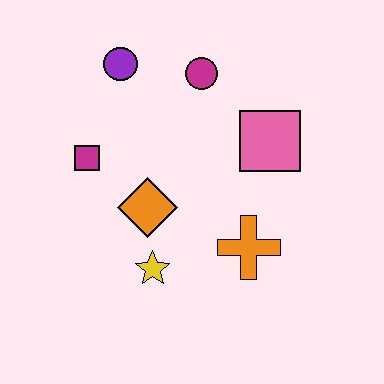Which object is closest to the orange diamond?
The yellow star is closest to the orange diamond.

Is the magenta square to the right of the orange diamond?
No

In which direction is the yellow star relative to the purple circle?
The yellow star is below the purple circle.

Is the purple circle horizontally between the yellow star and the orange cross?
No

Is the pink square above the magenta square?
Yes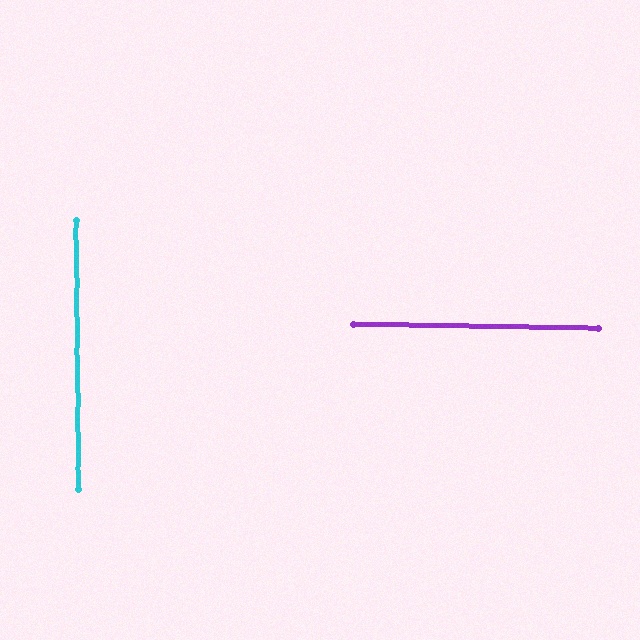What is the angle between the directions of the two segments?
Approximately 89 degrees.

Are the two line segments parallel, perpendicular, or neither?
Perpendicular — they meet at approximately 89°.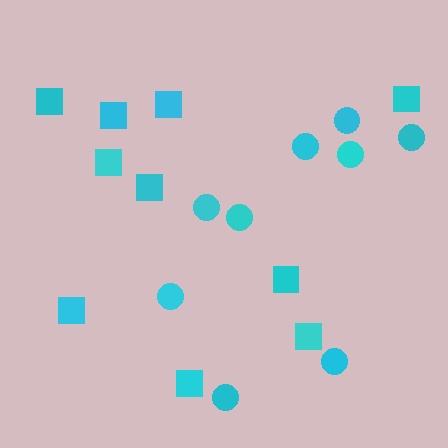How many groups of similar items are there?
There are 2 groups: one group of squares (10) and one group of circles (9).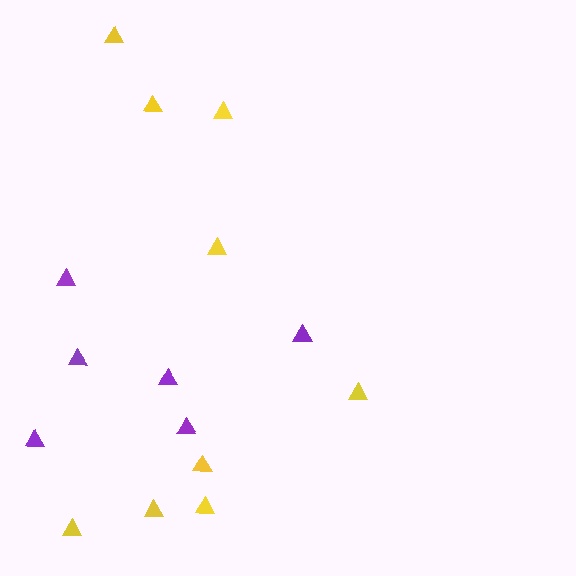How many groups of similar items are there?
There are 2 groups: one group of purple triangles (6) and one group of yellow triangles (9).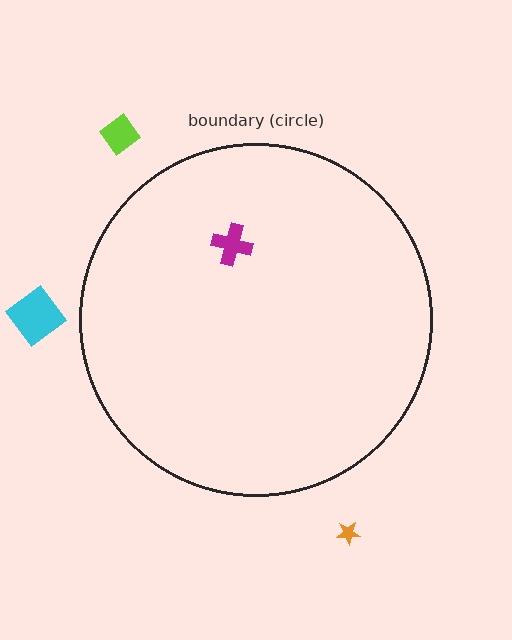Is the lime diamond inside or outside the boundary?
Outside.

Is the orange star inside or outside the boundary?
Outside.